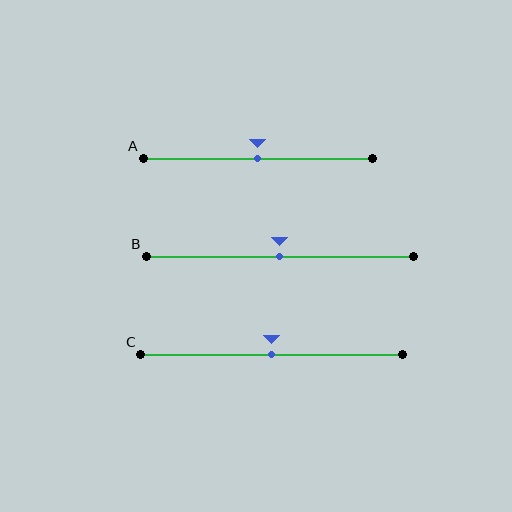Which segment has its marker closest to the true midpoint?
Segment A has its marker closest to the true midpoint.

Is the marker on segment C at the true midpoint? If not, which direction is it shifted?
Yes, the marker on segment C is at the true midpoint.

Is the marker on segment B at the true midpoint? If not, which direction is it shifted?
Yes, the marker on segment B is at the true midpoint.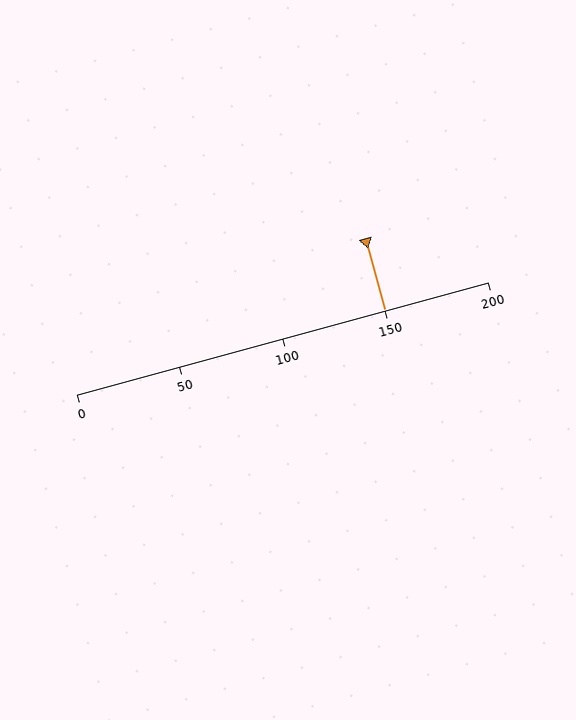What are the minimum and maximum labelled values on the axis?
The axis runs from 0 to 200.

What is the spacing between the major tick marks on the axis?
The major ticks are spaced 50 apart.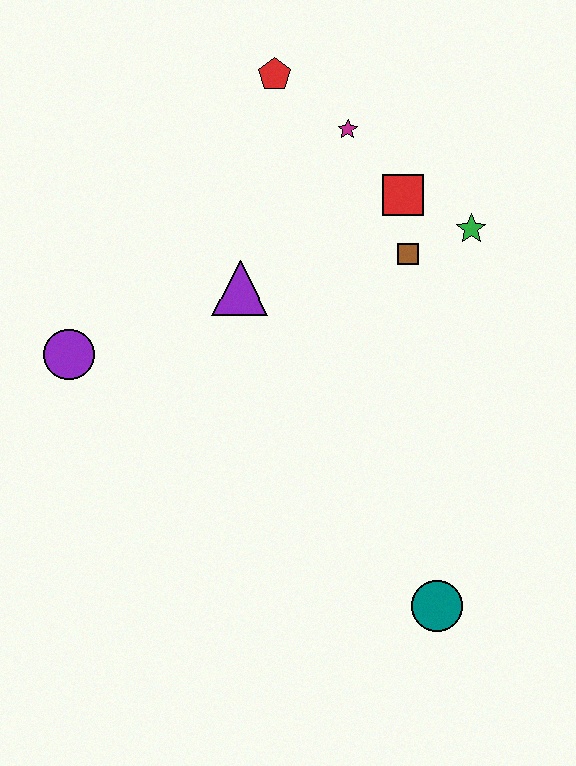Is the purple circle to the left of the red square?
Yes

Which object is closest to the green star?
The brown square is closest to the green star.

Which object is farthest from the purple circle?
The teal circle is farthest from the purple circle.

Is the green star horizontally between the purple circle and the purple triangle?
No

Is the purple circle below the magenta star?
Yes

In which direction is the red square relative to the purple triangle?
The red square is to the right of the purple triangle.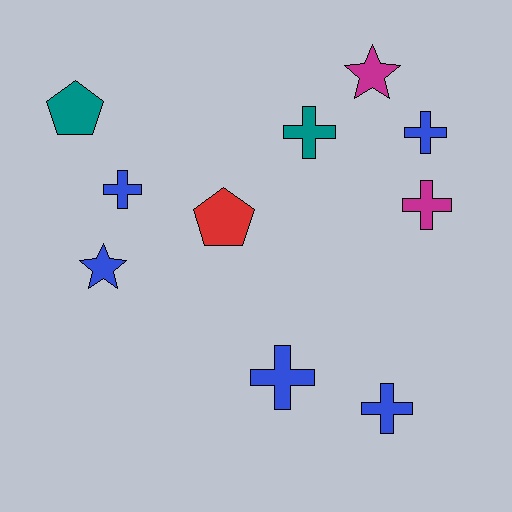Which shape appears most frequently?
Cross, with 6 objects.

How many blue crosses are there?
There are 4 blue crosses.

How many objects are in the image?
There are 10 objects.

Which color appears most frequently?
Blue, with 5 objects.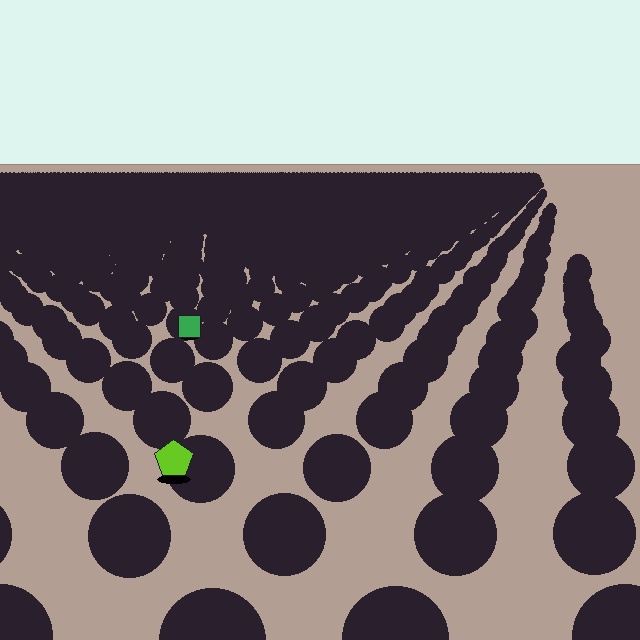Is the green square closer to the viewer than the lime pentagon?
No. The lime pentagon is closer — you can tell from the texture gradient: the ground texture is coarser near it.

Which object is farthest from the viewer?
The green square is farthest from the viewer. It appears smaller and the ground texture around it is denser.